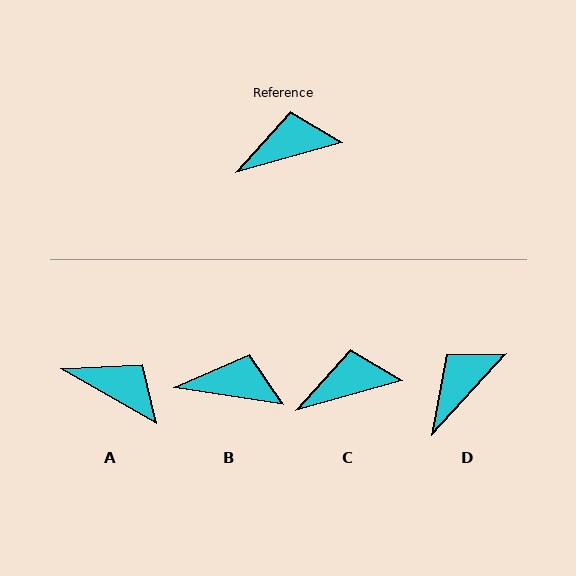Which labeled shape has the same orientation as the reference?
C.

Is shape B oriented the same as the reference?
No, it is off by about 25 degrees.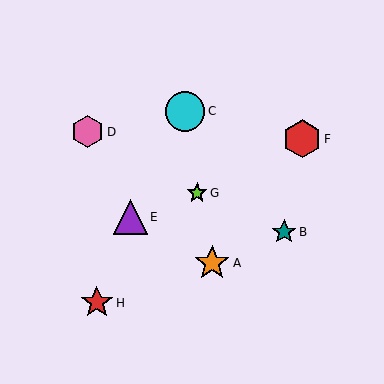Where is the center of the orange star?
The center of the orange star is at (212, 263).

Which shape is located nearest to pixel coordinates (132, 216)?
The purple triangle (labeled E) at (130, 217) is nearest to that location.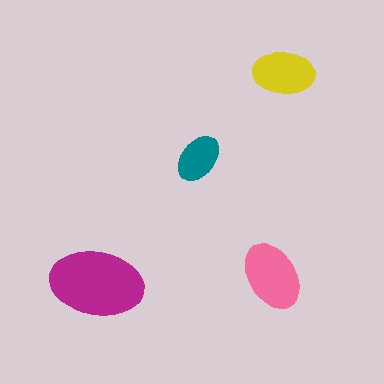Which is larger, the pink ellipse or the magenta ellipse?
The magenta one.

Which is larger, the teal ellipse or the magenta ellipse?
The magenta one.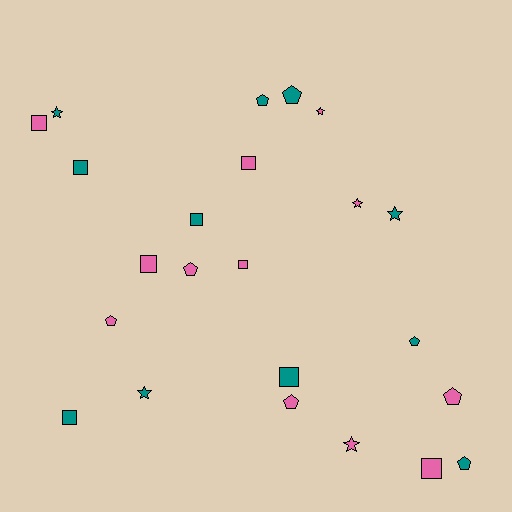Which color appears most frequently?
Pink, with 12 objects.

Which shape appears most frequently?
Square, with 9 objects.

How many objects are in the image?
There are 23 objects.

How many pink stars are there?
There are 3 pink stars.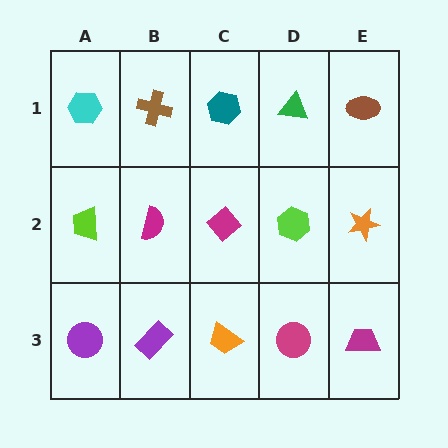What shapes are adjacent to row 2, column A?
A cyan hexagon (row 1, column A), a purple circle (row 3, column A), a magenta semicircle (row 2, column B).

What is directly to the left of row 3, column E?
A magenta circle.